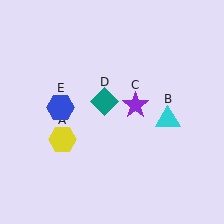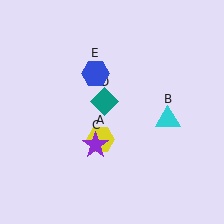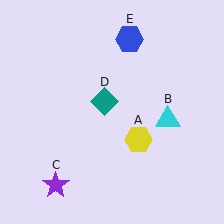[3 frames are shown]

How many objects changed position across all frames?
3 objects changed position: yellow hexagon (object A), purple star (object C), blue hexagon (object E).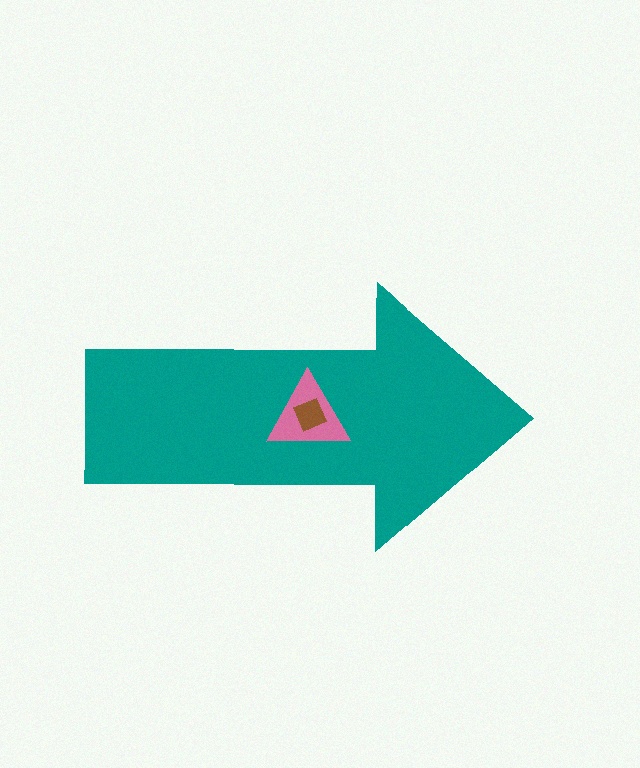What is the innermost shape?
The brown diamond.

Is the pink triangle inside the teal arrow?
Yes.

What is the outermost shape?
The teal arrow.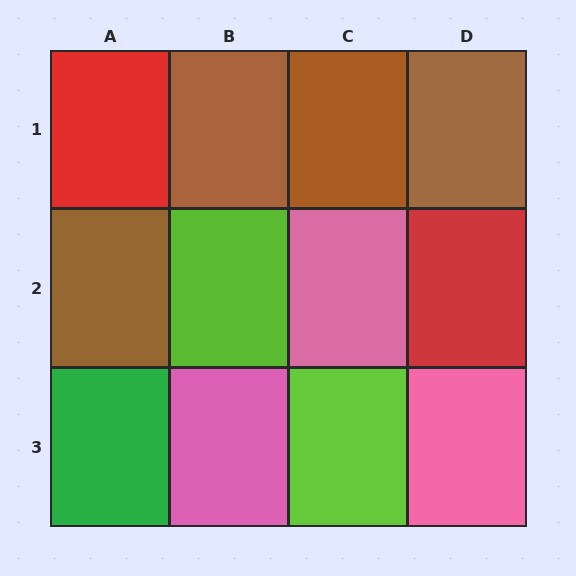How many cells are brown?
4 cells are brown.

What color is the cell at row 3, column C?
Lime.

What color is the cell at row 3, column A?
Green.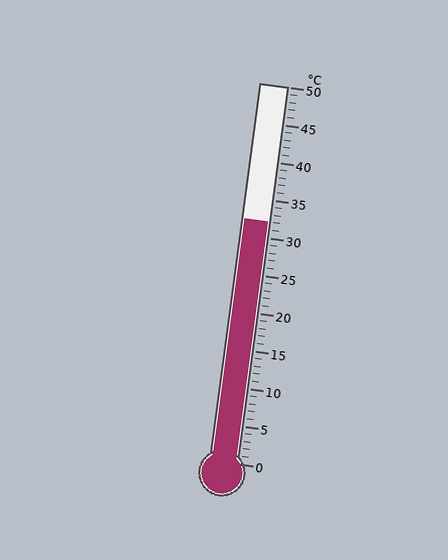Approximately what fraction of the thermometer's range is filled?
The thermometer is filled to approximately 65% of its range.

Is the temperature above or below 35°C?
The temperature is below 35°C.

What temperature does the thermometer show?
The thermometer shows approximately 32°C.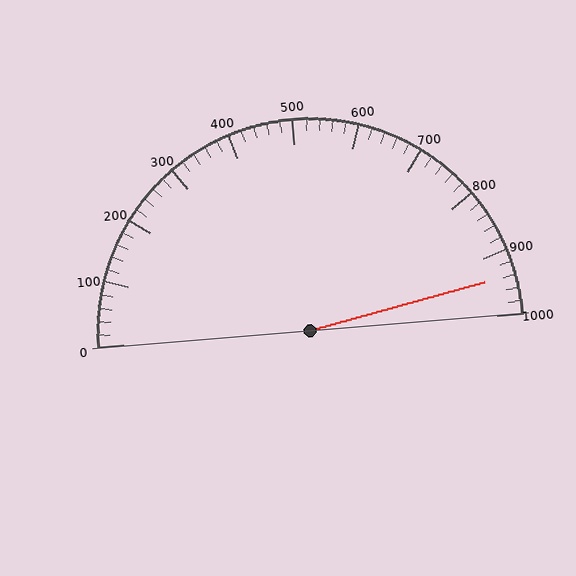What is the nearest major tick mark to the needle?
The nearest major tick mark is 900.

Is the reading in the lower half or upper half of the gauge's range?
The reading is in the upper half of the range (0 to 1000).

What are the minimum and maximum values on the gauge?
The gauge ranges from 0 to 1000.